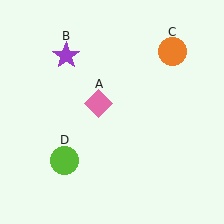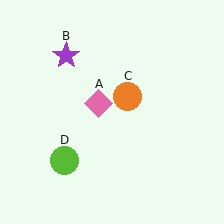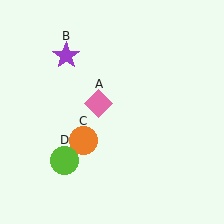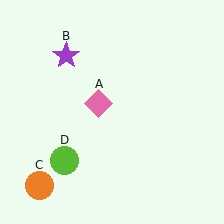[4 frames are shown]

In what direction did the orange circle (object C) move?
The orange circle (object C) moved down and to the left.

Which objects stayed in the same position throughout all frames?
Pink diamond (object A) and purple star (object B) and lime circle (object D) remained stationary.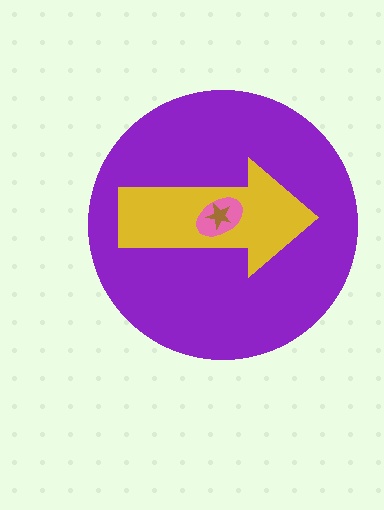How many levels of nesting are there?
4.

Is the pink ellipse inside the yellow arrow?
Yes.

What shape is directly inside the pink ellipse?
The brown star.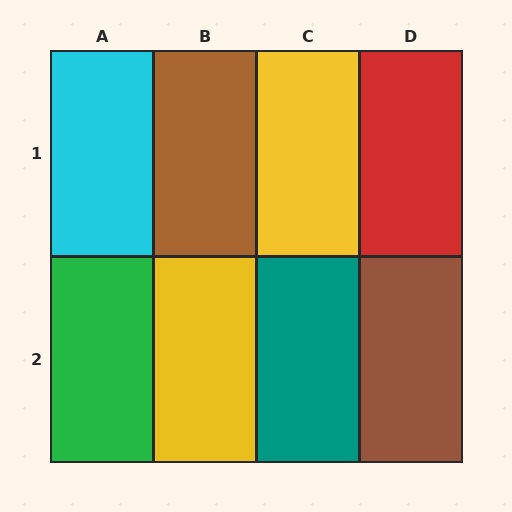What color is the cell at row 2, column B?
Yellow.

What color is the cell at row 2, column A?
Green.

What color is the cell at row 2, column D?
Brown.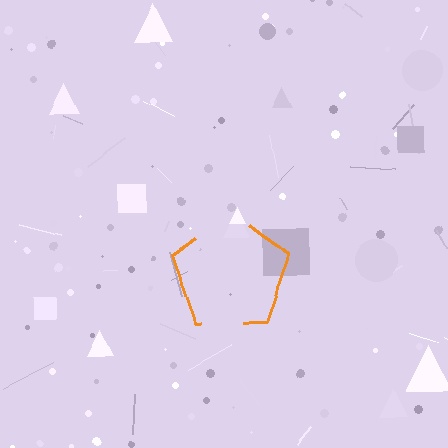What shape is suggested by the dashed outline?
The dashed outline suggests a pentagon.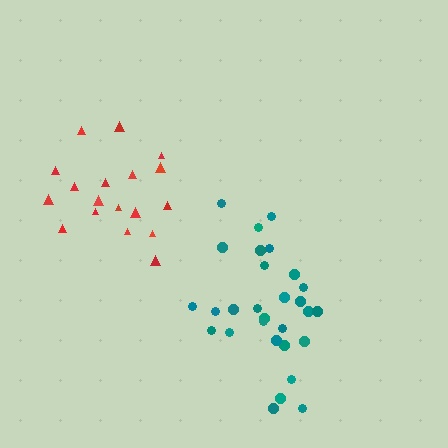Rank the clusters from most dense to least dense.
teal, red.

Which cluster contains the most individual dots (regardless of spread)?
Teal (29).